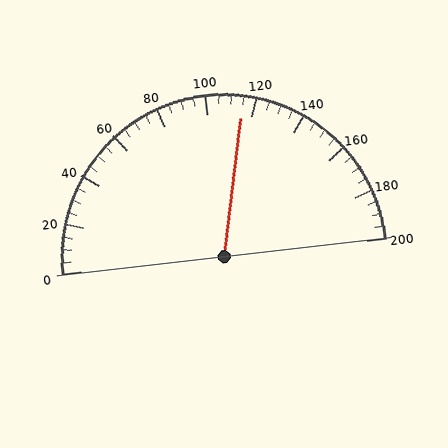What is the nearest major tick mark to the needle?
The nearest major tick mark is 120.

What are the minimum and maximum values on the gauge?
The gauge ranges from 0 to 200.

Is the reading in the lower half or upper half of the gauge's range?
The reading is in the upper half of the range (0 to 200).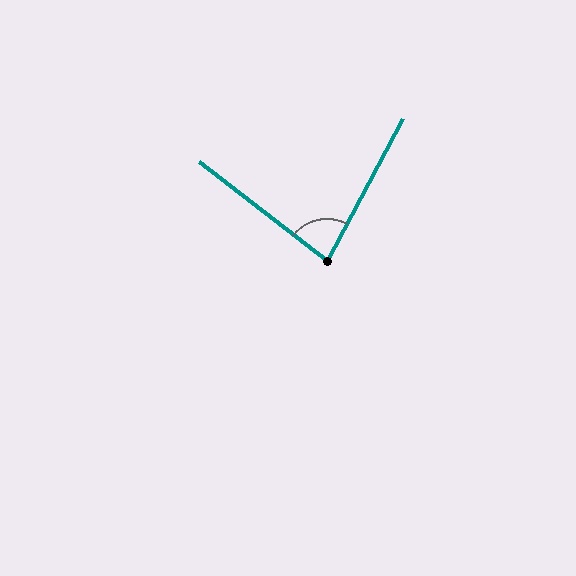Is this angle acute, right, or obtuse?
It is acute.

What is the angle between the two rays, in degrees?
Approximately 80 degrees.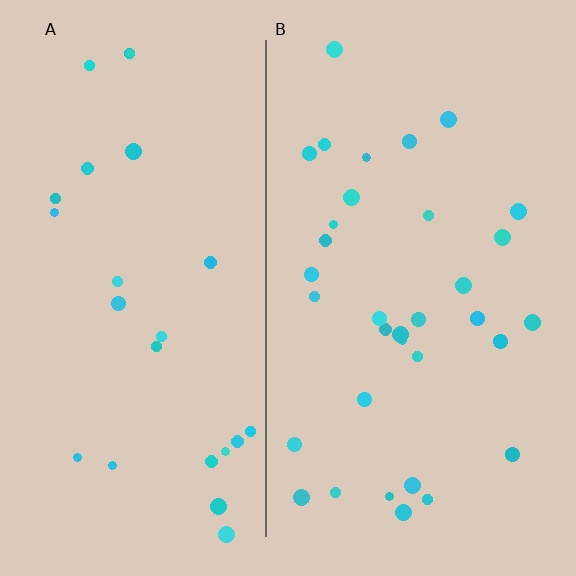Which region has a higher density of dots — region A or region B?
B (the right).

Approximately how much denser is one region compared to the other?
Approximately 1.4× — region B over region A.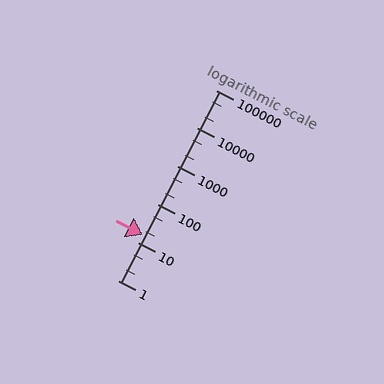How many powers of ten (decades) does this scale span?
The scale spans 5 decades, from 1 to 100000.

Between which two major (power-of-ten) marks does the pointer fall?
The pointer is between 10 and 100.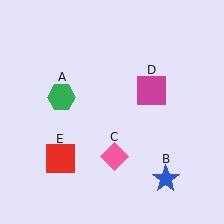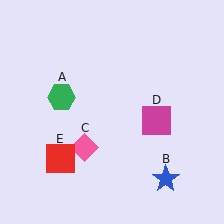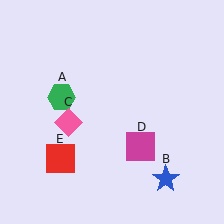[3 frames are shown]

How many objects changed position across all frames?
2 objects changed position: pink diamond (object C), magenta square (object D).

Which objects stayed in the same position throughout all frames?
Green hexagon (object A) and blue star (object B) and red square (object E) remained stationary.